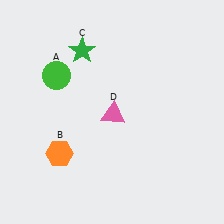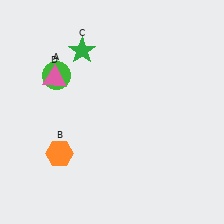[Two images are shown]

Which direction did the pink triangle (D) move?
The pink triangle (D) moved left.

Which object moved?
The pink triangle (D) moved left.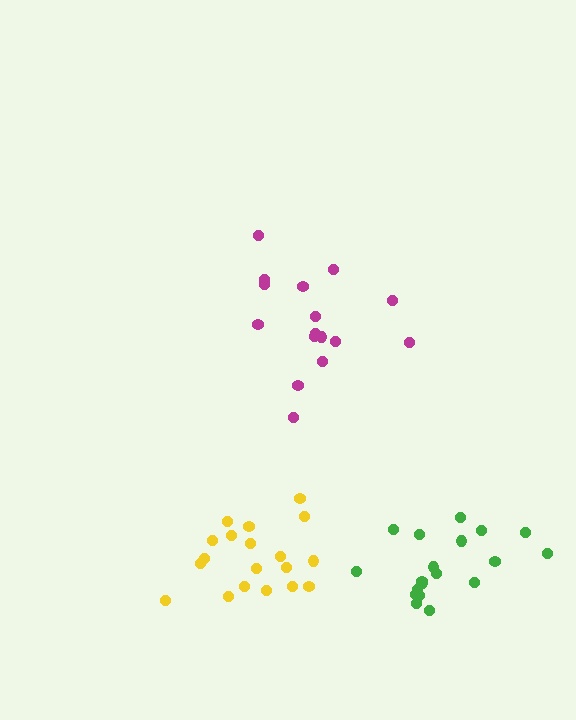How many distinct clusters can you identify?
There are 3 distinct clusters.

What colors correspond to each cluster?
The clusters are colored: green, yellow, magenta.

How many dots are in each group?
Group 1: 19 dots, Group 2: 19 dots, Group 3: 16 dots (54 total).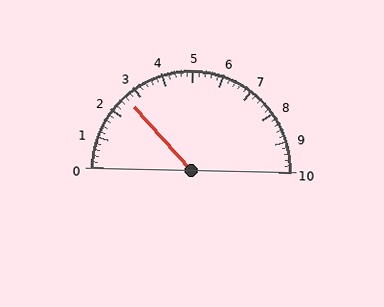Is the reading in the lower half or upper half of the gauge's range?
The reading is in the lower half of the range (0 to 10).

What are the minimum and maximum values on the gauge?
The gauge ranges from 0 to 10.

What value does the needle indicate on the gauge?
The needle indicates approximately 2.6.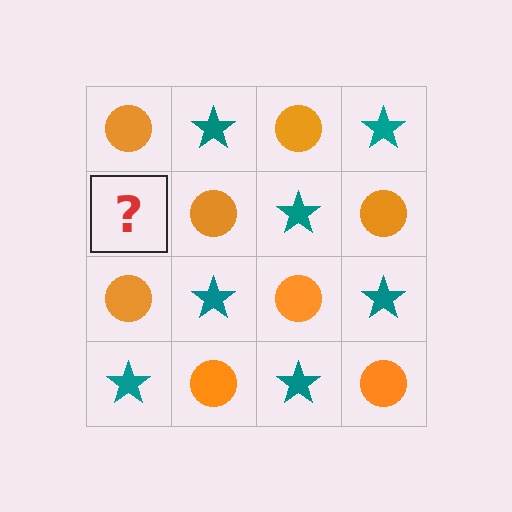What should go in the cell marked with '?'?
The missing cell should contain a teal star.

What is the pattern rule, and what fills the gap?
The rule is that it alternates orange circle and teal star in a checkerboard pattern. The gap should be filled with a teal star.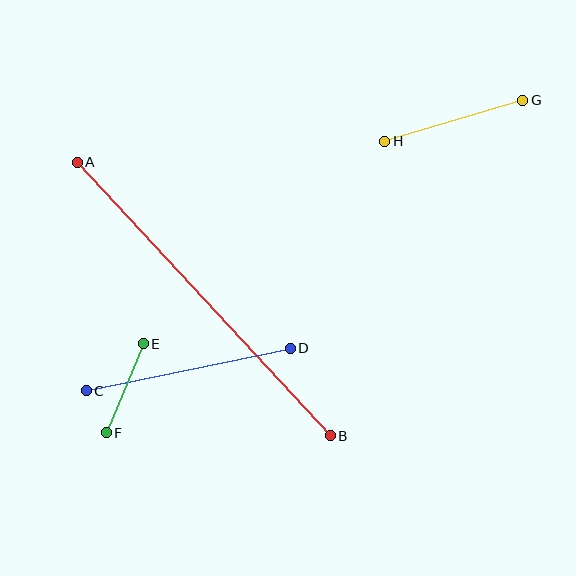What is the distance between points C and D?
The distance is approximately 208 pixels.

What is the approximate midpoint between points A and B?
The midpoint is at approximately (204, 299) pixels.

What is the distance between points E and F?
The distance is approximately 96 pixels.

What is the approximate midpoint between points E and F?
The midpoint is at approximately (125, 388) pixels.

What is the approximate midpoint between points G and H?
The midpoint is at approximately (454, 121) pixels.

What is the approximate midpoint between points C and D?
The midpoint is at approximately (188, 369) pixels.